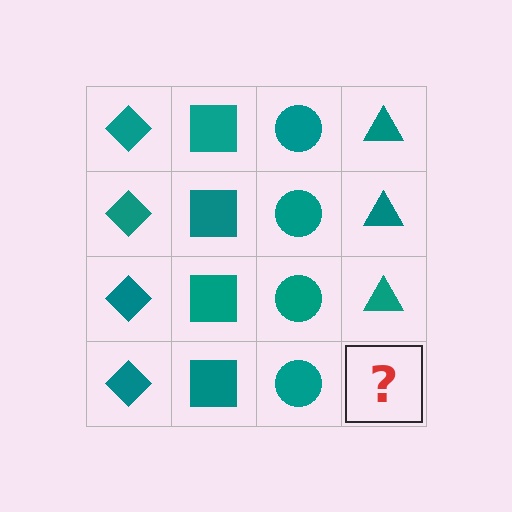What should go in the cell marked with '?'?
The missing cell should contain a teal triangle.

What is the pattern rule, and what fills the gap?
The rule is that each column has a consistent shape. The gap should be filled with a teal triangle.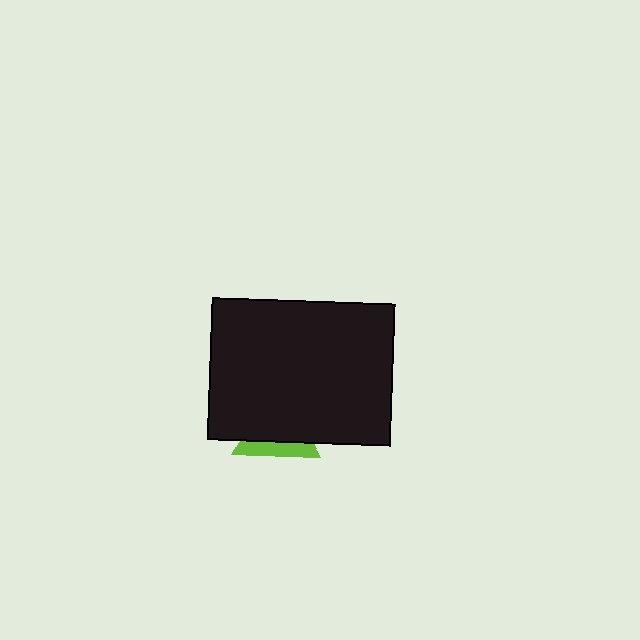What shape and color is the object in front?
The object in front is a black rectangle.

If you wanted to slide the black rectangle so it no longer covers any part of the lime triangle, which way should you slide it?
Slide it up — that is the most direct way to separate the two shapes.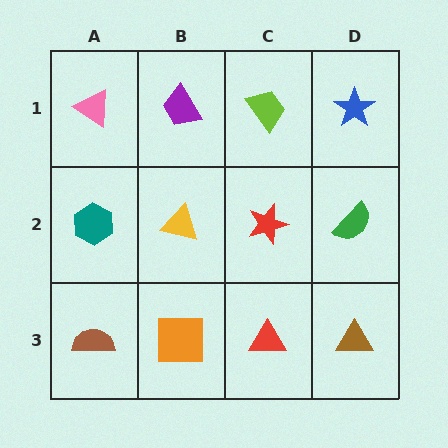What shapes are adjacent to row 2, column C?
A lime trapezoid (row 1, column C), a red triangle (row 3, column C), a yellow triangle (row 2, column B), a green semicircle (row 2, column D).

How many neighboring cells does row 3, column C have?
3.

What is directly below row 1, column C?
A red star.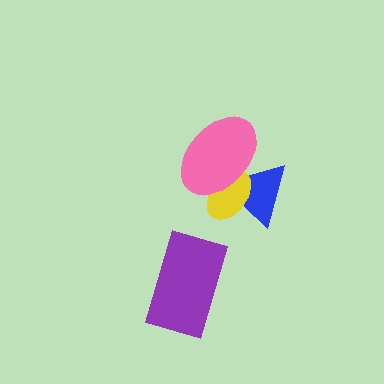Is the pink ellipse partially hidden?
No, no other shape covers it.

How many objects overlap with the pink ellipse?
2 objects overlap with the pink ellipse.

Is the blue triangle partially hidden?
Yes, it is partially covered by another shape.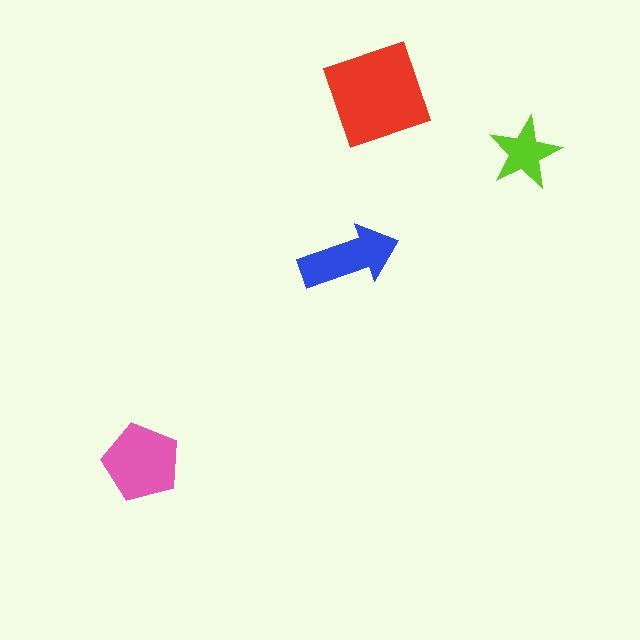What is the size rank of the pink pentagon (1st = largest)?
2nd.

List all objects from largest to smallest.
The red diamond, the pink pentagon, the blue arrow, the lime star.